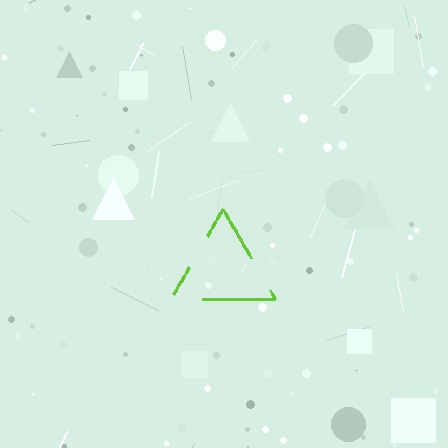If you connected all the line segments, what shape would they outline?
They would outline a triangle.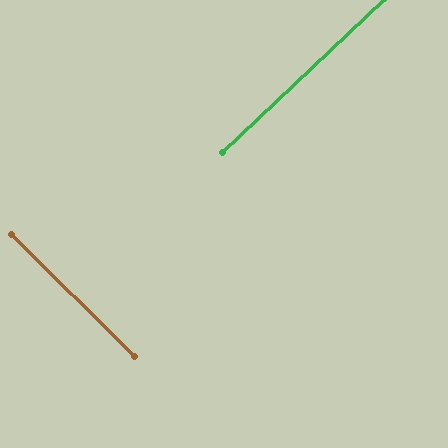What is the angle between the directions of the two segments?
Approximately 88 degrees.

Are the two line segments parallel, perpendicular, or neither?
Perpendicular — they meet at approximately 88°.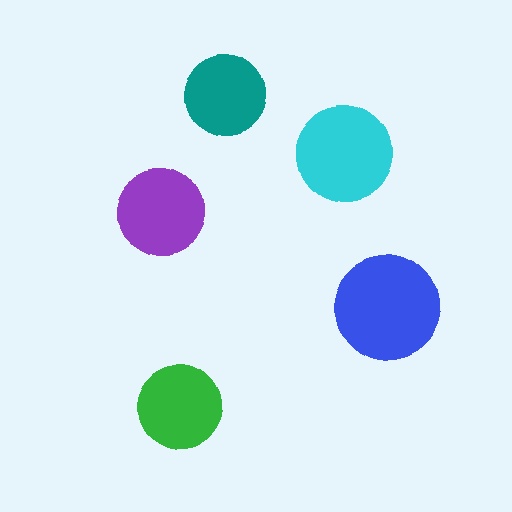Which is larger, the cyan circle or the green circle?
The cyan one.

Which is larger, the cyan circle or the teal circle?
The cyan one.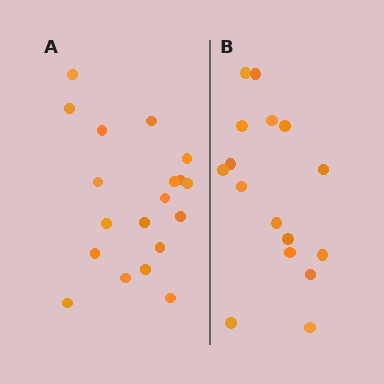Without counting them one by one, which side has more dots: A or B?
Region A (the left region) has more dots.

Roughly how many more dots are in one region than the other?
Region A has just a few more — roughly 2 or 3 more dots than region B.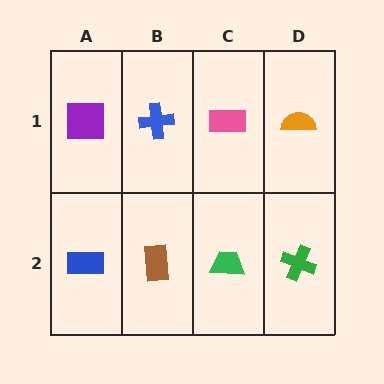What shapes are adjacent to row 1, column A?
A blue rectangle (row 2, column A), a blue cross (row 1, column B).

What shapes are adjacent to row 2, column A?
A purple square (row 1, column A), a brown rectangle (row 2, column B).